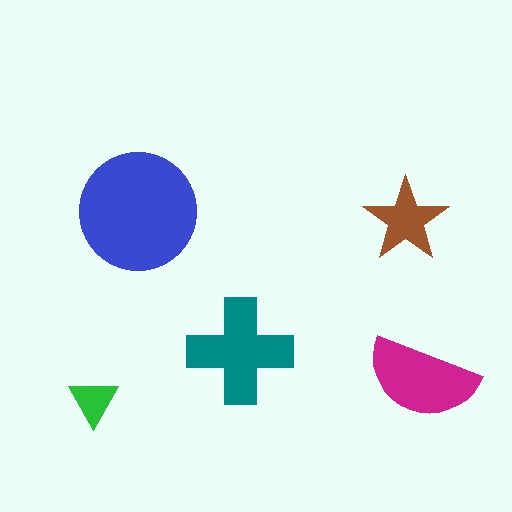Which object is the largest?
The blue circle.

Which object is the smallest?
The green triangle.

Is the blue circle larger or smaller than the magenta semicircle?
Larger.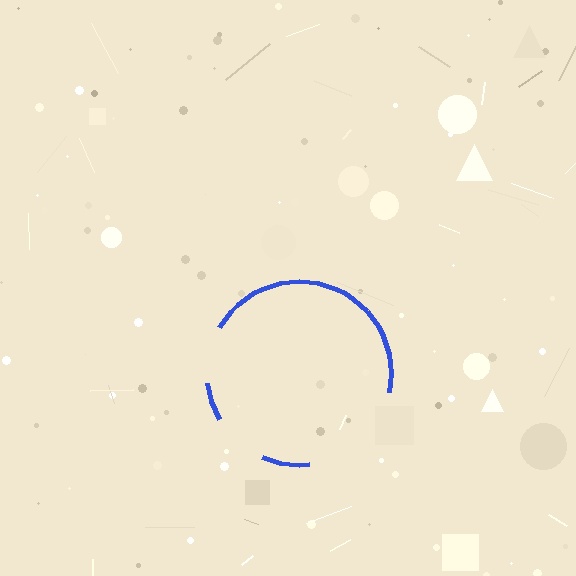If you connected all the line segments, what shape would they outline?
They would outline a circle.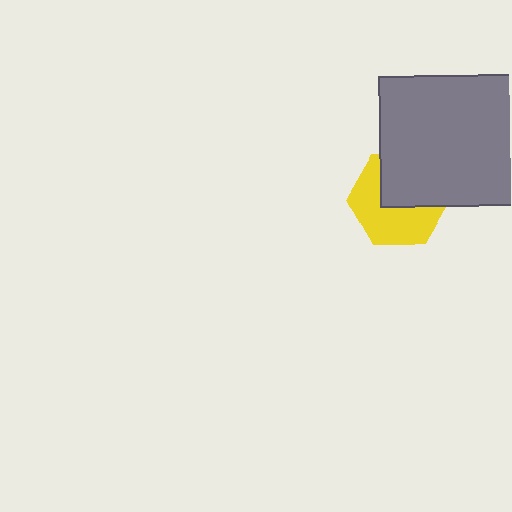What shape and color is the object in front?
The object in front is a gray rectangle.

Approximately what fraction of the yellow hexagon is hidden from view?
Roughly 44% of the yellow hexagon is hidden behind the gray rectangle.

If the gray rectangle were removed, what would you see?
You would see the complete yellow hexagon.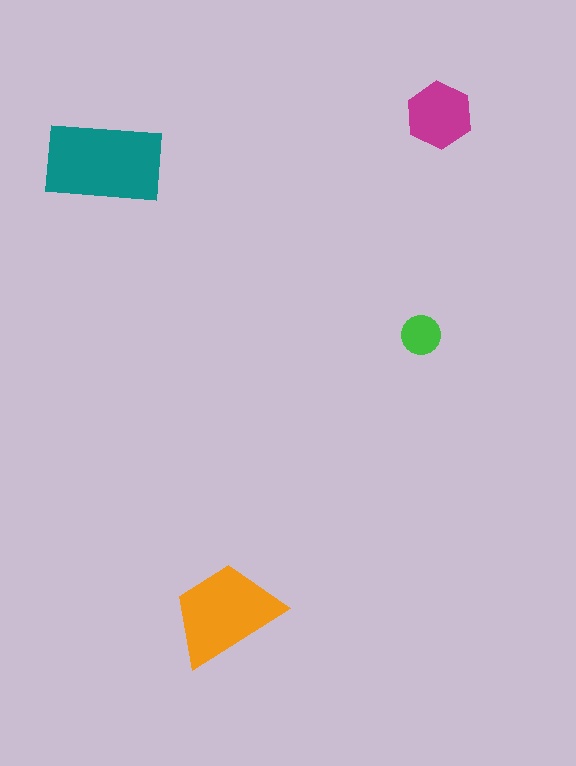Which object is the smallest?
The green circle.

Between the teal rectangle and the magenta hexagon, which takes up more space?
The teal rectangle.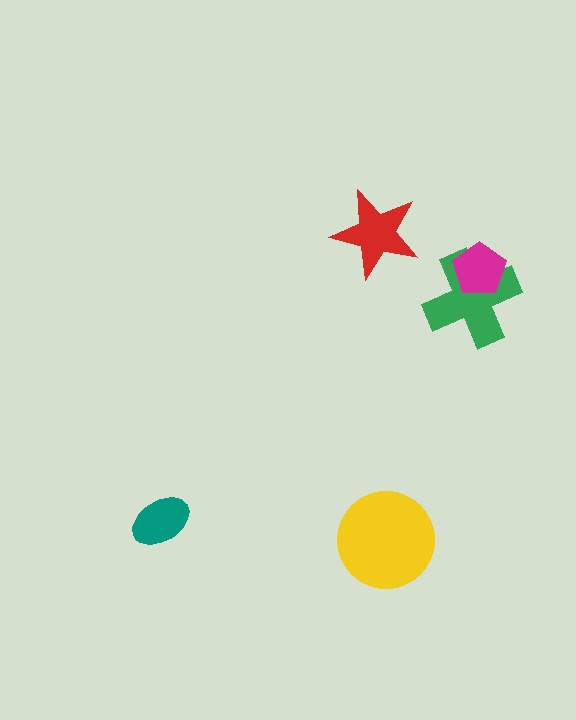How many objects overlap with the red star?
0 objects overlap with the red star.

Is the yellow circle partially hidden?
No, no other shape covers it.